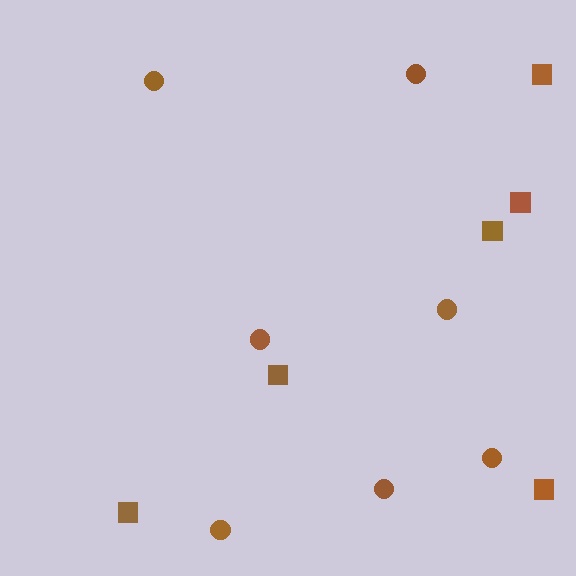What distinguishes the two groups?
There are 2 groups: one group of squares (6) and one group of circles (7).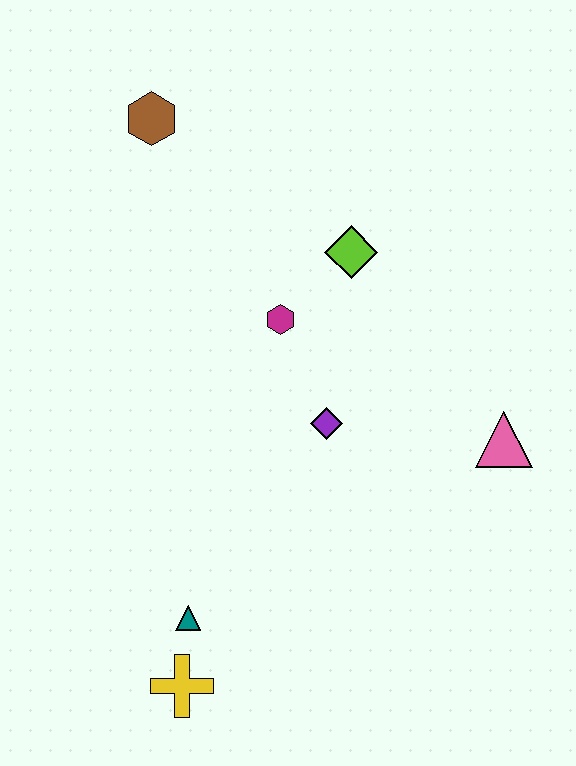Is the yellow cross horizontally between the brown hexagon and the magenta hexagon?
Yes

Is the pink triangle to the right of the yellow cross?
Yes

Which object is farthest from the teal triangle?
The brown hexagon is farthest from the teal triangle.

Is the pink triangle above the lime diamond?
No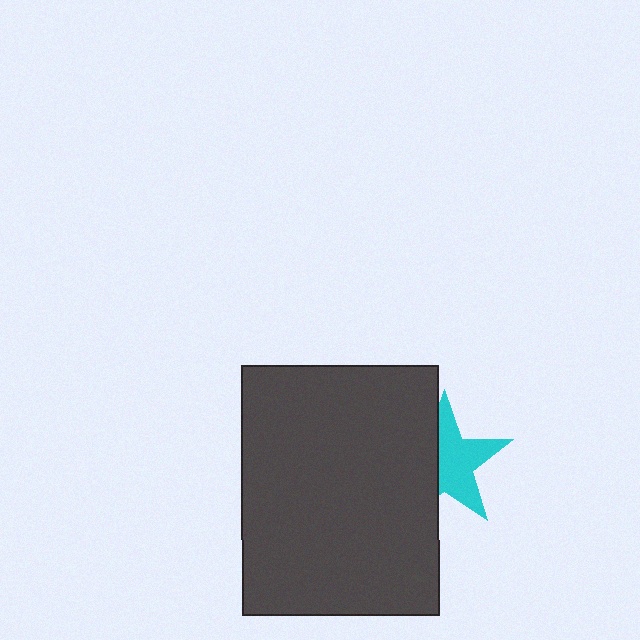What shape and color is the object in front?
The object in front is a dark gray rectangle.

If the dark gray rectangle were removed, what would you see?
You would see the complete cyan star.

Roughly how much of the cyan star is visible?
About half of it is visible (roughly 58%).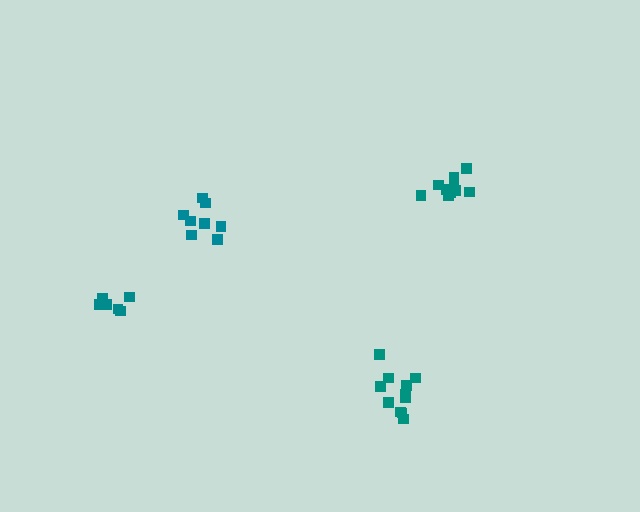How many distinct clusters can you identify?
There are 4 distinct clusters.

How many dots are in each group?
Group 1: 11 dots, Group 2: 11 dots, Group 3: 8 dots, Group 4: 6 dots (36 total).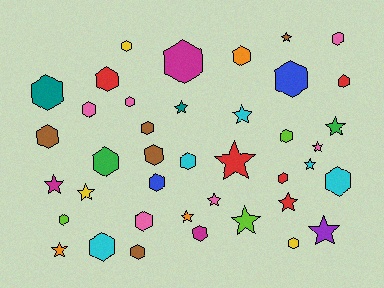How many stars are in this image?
There are 15 stars.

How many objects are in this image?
There are 40 objects.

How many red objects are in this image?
There are 5 red objects.